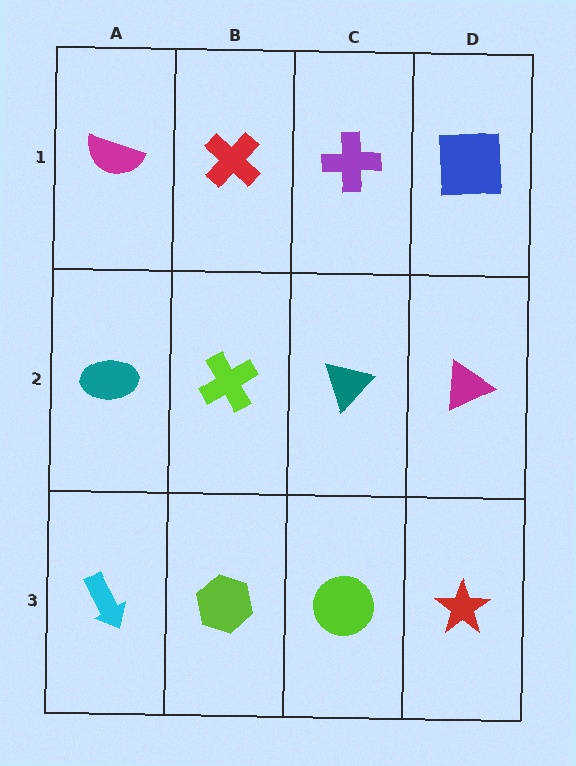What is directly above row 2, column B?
A red cross.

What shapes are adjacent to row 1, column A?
A teal ellipse (row 2, column A), a red cross (row 1, column B).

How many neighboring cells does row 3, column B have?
3.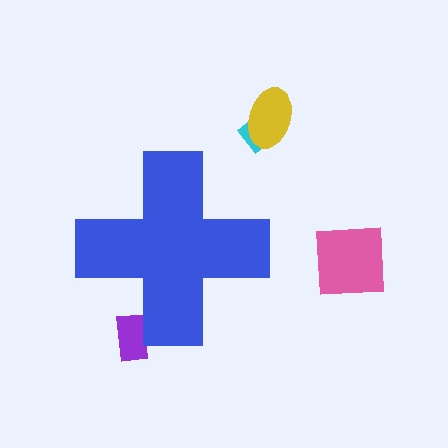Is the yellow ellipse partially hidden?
No, the yellow ellipse is fully visible.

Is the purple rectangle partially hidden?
Yes, the purple rectangle is partially hidden behind the blue cross.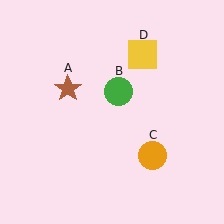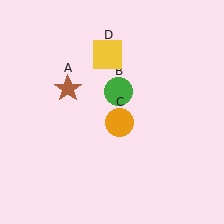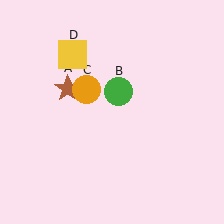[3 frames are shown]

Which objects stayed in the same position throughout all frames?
Brown star (object A) and green circle (object B) remained stationary.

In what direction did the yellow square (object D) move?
The yellow square (object D) moved left.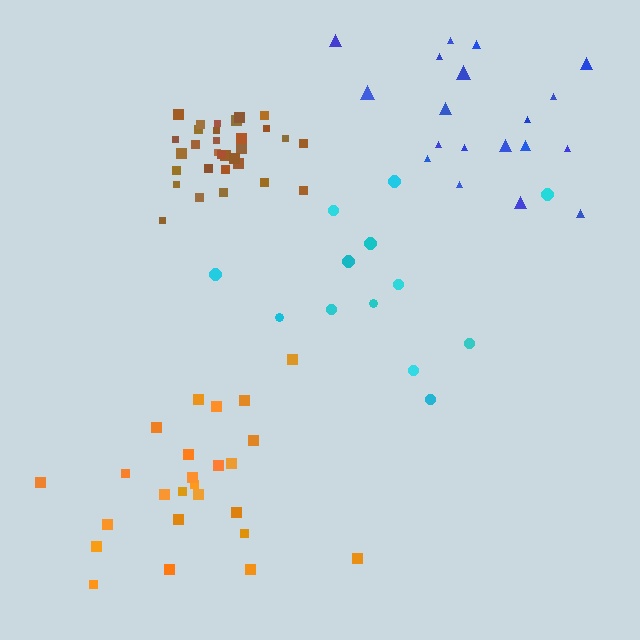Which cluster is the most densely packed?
Brown.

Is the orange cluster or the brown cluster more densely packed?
Brown.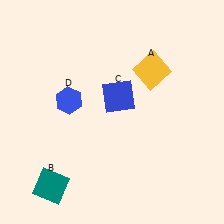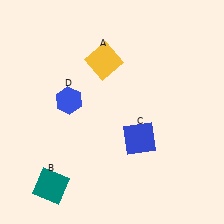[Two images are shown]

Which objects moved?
The objects that moved are: the yellow square (A), the blue square (C).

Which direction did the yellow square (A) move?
The yellow square (A) moved left.